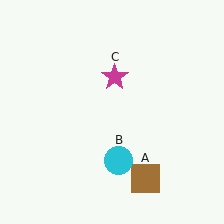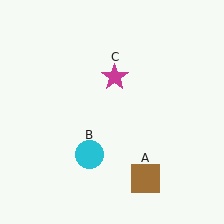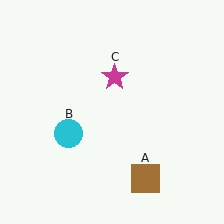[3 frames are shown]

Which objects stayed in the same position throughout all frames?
Brown square (object A) and magenta star (object C) remained stationary.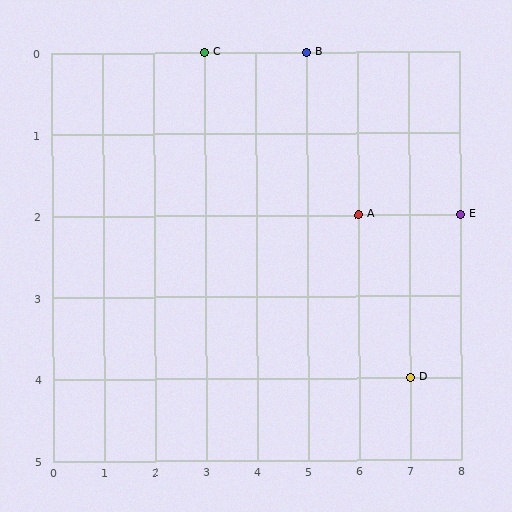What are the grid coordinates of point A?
Point A is at grid coordinates (6, 2).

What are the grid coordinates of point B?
Point B is at grid coordinates (5, 0).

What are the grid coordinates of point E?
Point E is at grid coordinates (8, 2).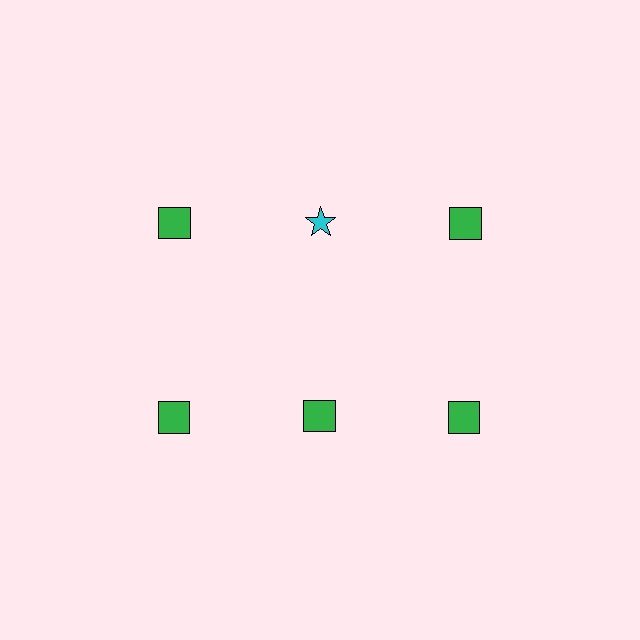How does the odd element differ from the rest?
It differs in both color (cyan instead of green) and shape (star instead of square).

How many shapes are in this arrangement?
There are 6 shapes arranged in a grid pattern.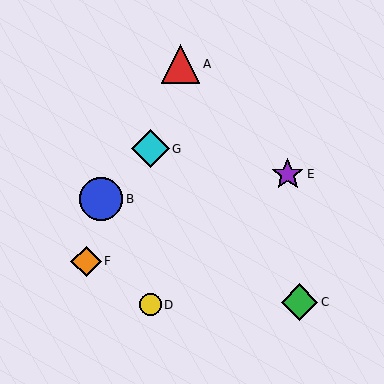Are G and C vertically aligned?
No, G is at x≈150 and C is at x≈299.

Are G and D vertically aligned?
Yes, both are at x≈150.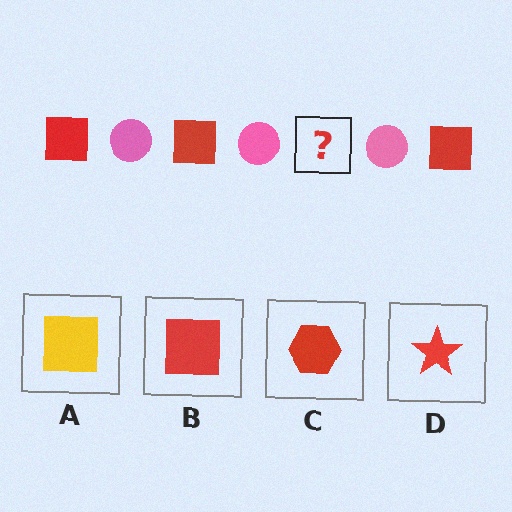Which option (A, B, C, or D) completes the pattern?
B.